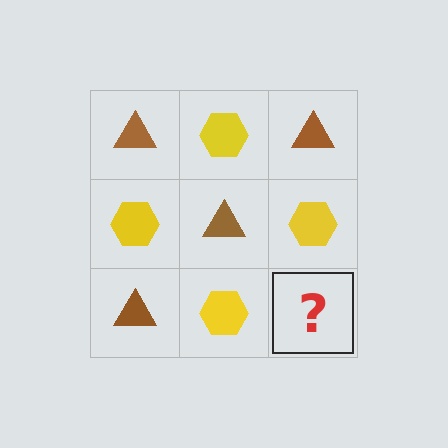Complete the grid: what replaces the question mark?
The question mark should be replaced with a brown triangle.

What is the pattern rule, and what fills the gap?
The rule is that it alternates brown triangle and yellow hexagon in a checkerboard pattern. The gap should be filled with a brown triangle.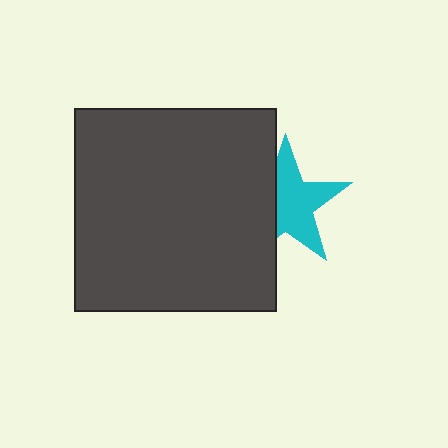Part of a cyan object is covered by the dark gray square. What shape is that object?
It is a star.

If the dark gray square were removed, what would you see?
You would see the complete cyan star.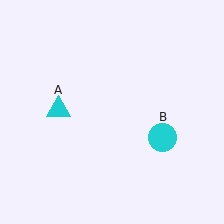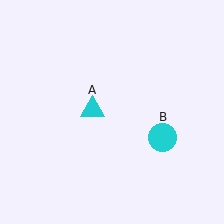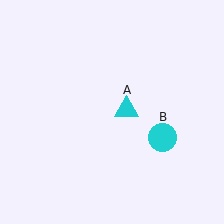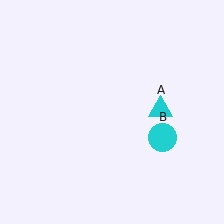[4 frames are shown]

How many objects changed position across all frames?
1 object changed position: cyan triangle (object A).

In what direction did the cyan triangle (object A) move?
The cyan triangle (object A) moved right.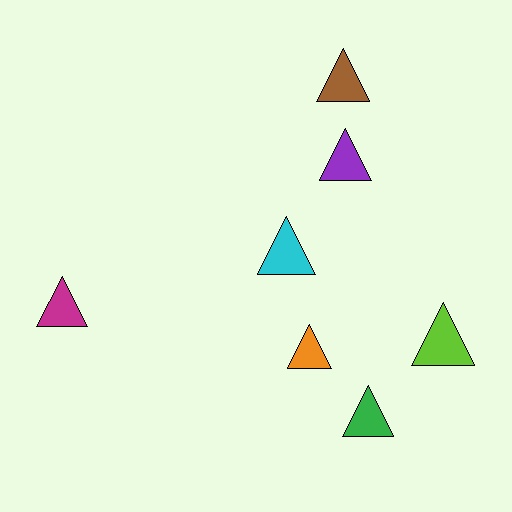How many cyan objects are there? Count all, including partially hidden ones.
There is 1 cyan object.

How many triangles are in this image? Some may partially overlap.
There are 7 triangles.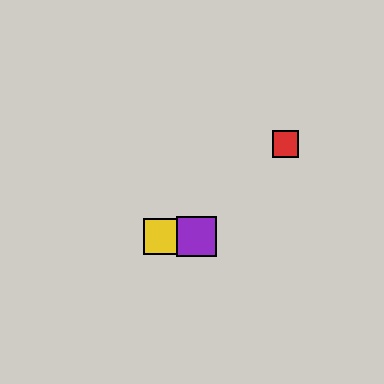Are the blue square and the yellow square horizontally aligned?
Yes, both are at y≈237.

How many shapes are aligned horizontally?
4 shapes (the blue square, the green star, the yellow square, the purple square) are aligned horizontally.